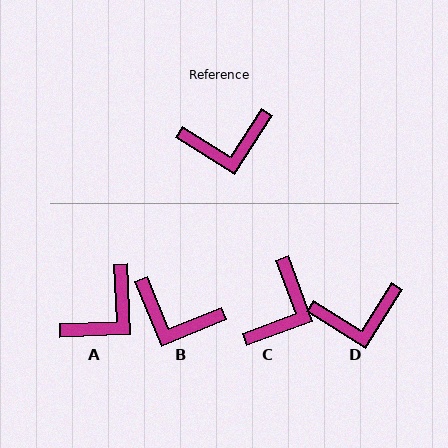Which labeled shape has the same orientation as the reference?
D.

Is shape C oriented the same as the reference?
No, it is off by about 53 degrees.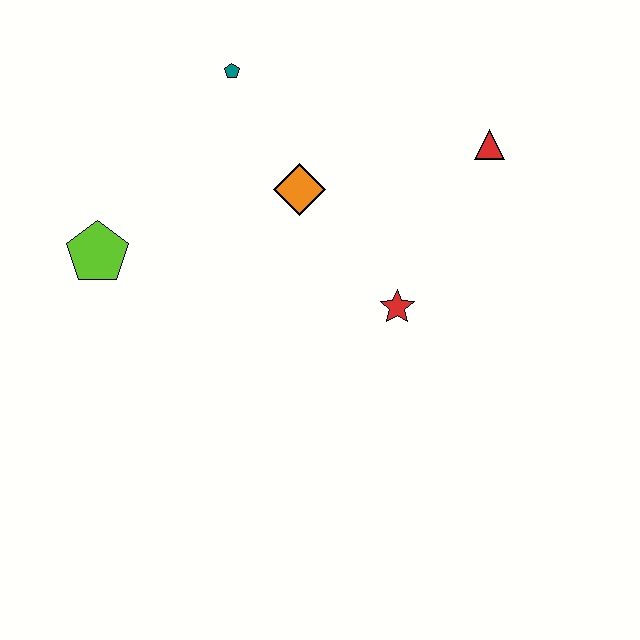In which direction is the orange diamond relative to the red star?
The orange diamond is above the red star.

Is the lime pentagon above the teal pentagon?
No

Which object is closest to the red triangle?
The red star is closest to the red triangle.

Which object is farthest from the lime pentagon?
The red triangle is farthest from the lime pentagon.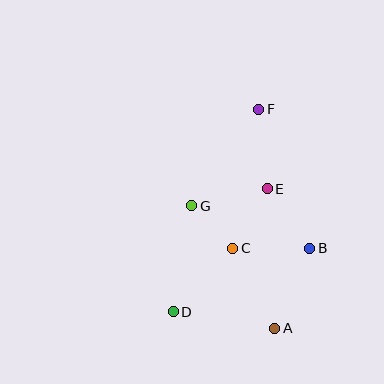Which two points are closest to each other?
Points C and G are closest to each other.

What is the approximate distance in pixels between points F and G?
The distance between F and G is approximately 118 pixels.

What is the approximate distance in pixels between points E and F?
The distance between E and F is approximately 80 pixels.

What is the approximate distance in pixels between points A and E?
The distance between A and E is approximately 140 pixels.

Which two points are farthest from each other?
Points D and F are farthest from each other.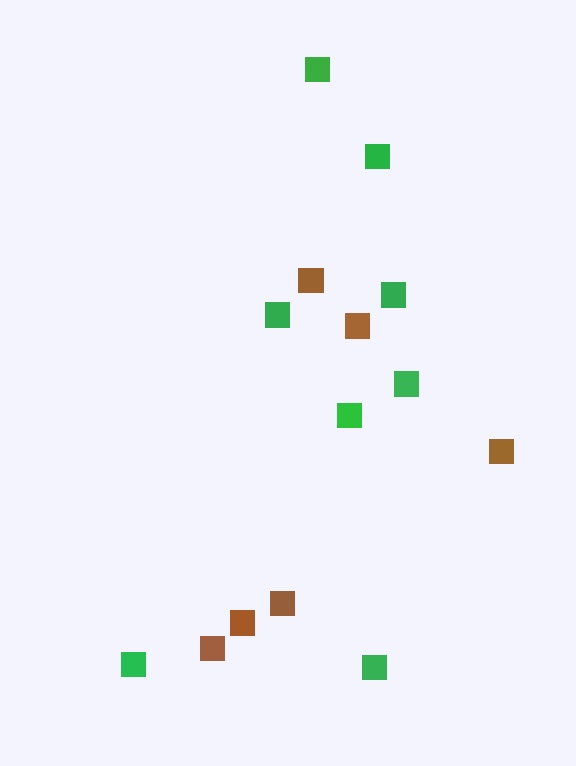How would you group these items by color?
There are 2 groups: one group of green squares (8) and one group of brown squares (6).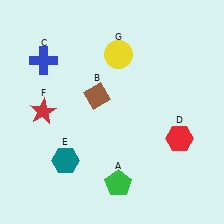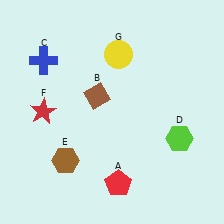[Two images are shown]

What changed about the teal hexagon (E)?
In Image 1, E is teal. In Image 2, it changed to brown.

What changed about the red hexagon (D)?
In Image 1, D is red. In Image 2, it changed to lime.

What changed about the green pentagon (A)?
In Image 1, A is green. In Image 2, it changed to red.